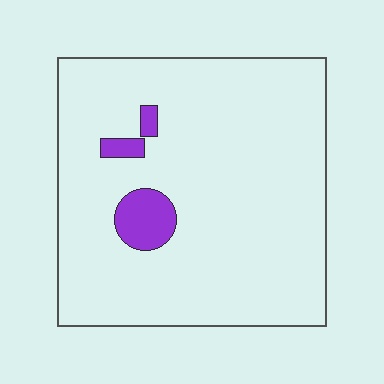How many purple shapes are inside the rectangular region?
3.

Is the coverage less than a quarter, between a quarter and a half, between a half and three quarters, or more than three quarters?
Less than a quarter.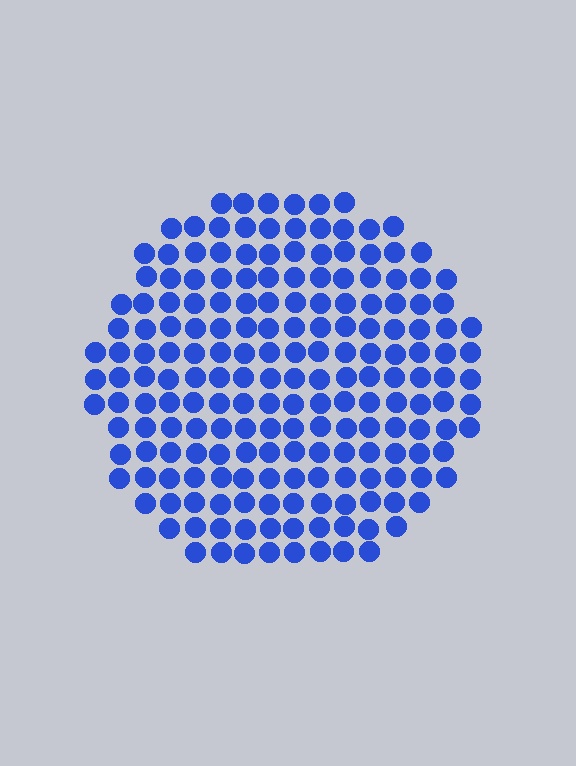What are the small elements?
The small elements are circles.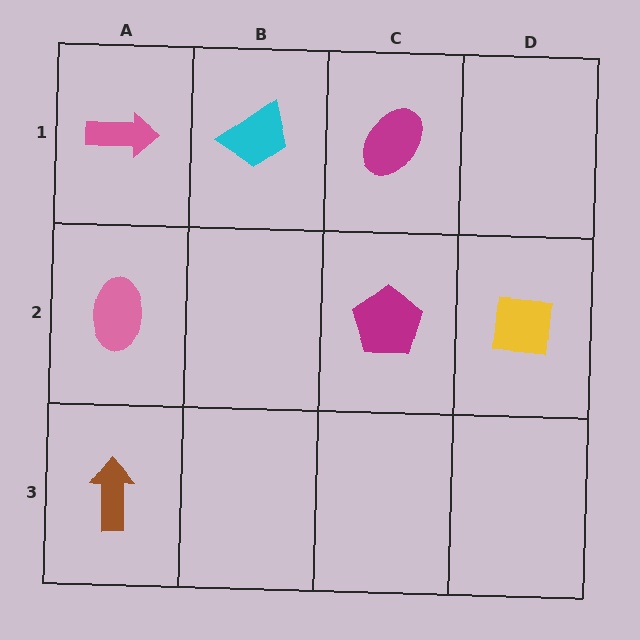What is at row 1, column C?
A magenta ellipse.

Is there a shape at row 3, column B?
No, that cell is empty.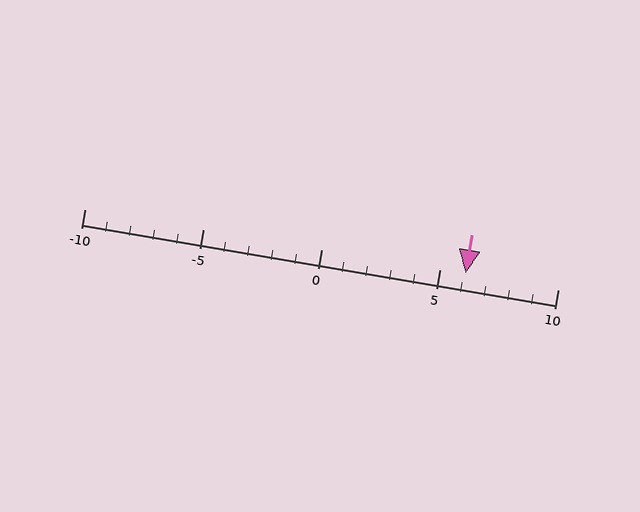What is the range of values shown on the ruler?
The ruler shows values from -10 to 10.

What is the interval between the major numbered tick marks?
The major tick marks are spaced 5 units apart.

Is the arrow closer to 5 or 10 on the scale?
The arrow is closer to 5.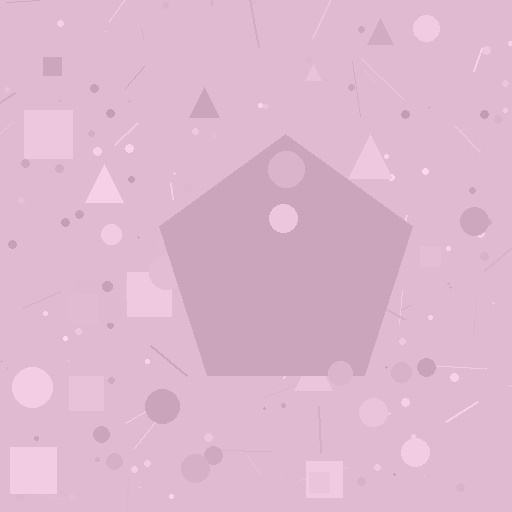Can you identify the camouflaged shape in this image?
The camouflaged shape is a pentagon.